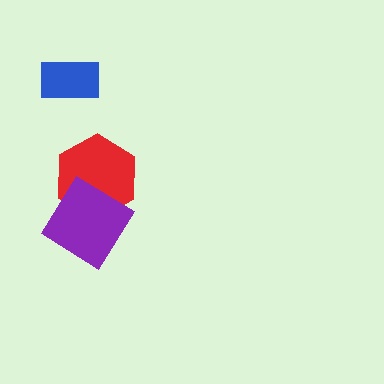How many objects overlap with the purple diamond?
1 object overlaps with the purple diamond.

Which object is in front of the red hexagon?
The purple diamond is in front of the red hexagon.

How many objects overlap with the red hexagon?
1 object overlaps with the red hexagon.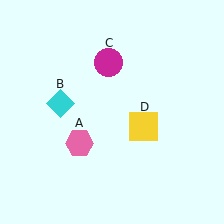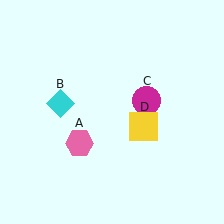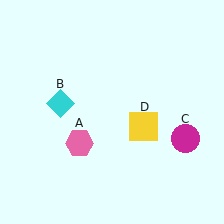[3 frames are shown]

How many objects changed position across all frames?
1 object changed position: magenta circle (object C).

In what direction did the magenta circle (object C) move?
The magenta circle (object C) moved down and to the right.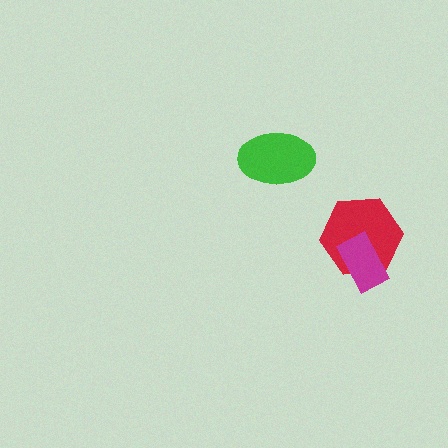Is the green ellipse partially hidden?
No, no other shape covers it.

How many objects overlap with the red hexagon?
1 object overlaps with the red hexagon.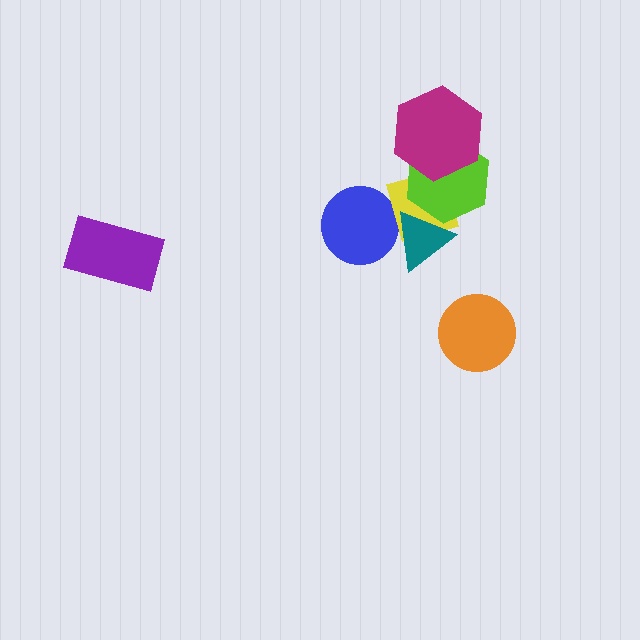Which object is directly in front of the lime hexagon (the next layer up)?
The teal triangle is directly in front of the lime hexagon.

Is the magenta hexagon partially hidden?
No, no other shape covers it.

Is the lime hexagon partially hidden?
Yes, it is partially covered by another shape.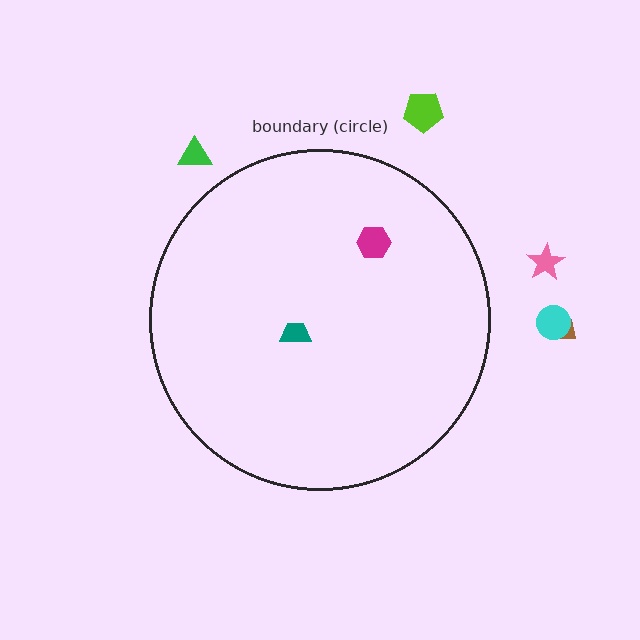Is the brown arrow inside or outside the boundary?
Outside.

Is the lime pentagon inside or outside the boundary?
Outside.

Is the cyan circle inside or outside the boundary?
Outside.